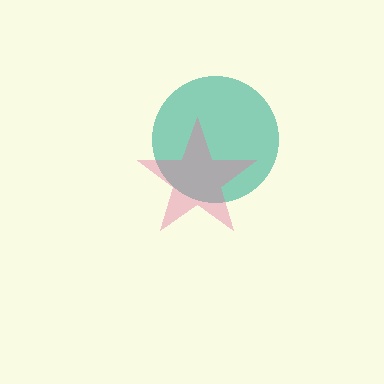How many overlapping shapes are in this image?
There are 2 overlapping shapes in the image.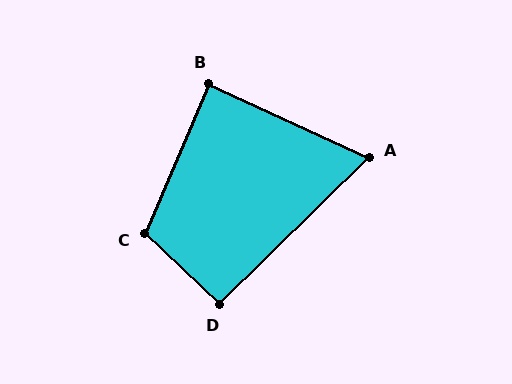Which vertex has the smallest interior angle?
A, at approximately 69 degrees.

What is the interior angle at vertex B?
Approximately 88 degrees (approximately right).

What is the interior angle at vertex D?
Approximately 92 degrees (approximately right).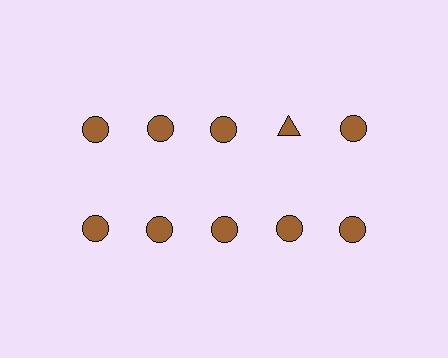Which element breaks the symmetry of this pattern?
The brown triangle in the top row, second from right column breaks the symmetry. All other shapes are brown circles.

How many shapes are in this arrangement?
There are 10 shapes arranged in a grid pattern.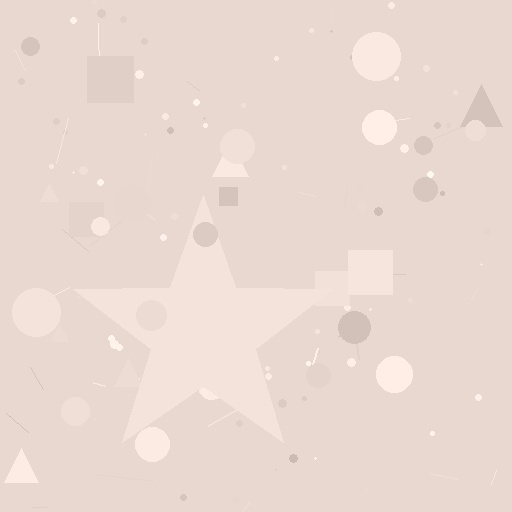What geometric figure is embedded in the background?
A star is embedded in the background.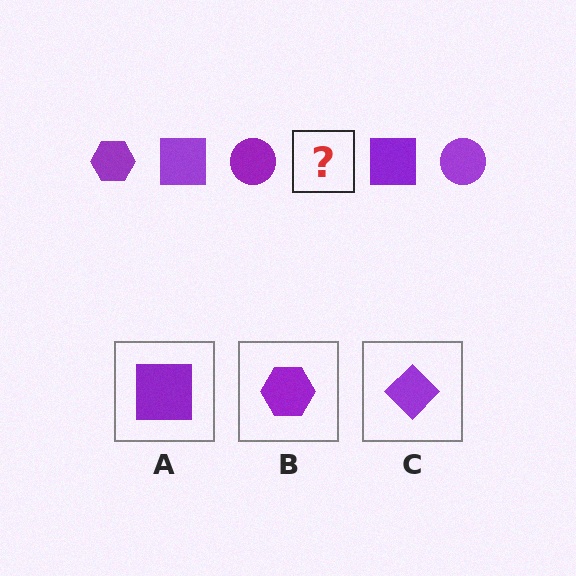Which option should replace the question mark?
Option B.